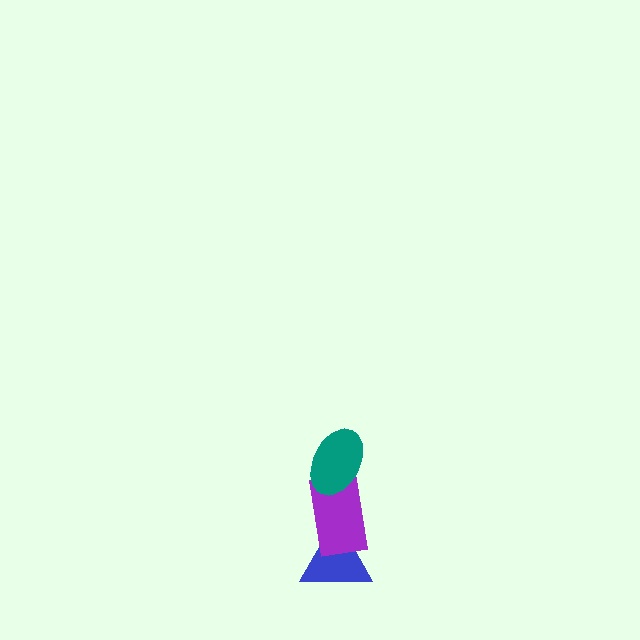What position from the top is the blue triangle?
The blue triangle is 3rd from the top.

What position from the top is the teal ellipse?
The teal ellipse is 1st from the top.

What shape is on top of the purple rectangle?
The teal ellipse is on top of the purple rectangle.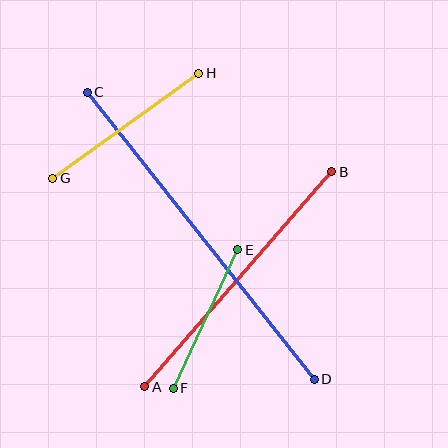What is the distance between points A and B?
The distance is approximately 285 pixels.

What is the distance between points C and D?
The distance is approximately 366 pixels.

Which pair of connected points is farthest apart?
Points C and D are farthest apart.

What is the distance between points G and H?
The distance is approximately 180 pixels.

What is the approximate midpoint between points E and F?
The midpoint is at approximately (206, 319) pixels.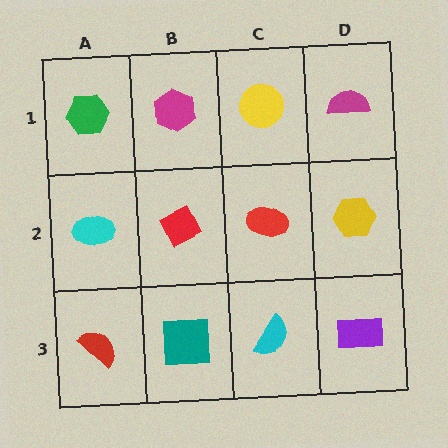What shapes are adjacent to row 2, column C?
A yellow circle (row 1, column C), a cyan semicircle (row 3, column C), a red diamond (row 2, column B), a yellow hexagon (row 2, column D).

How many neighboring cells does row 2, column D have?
3.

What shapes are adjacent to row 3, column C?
A red ellipse (row 2, column C), a teal square (row 3, column B), a purple rectangle (row 3, column D).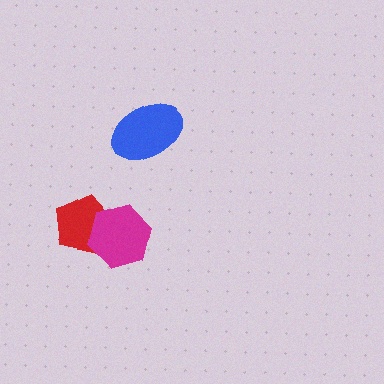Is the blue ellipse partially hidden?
No, no other shape covers it.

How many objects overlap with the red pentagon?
1 object overlaps with the red pentagon.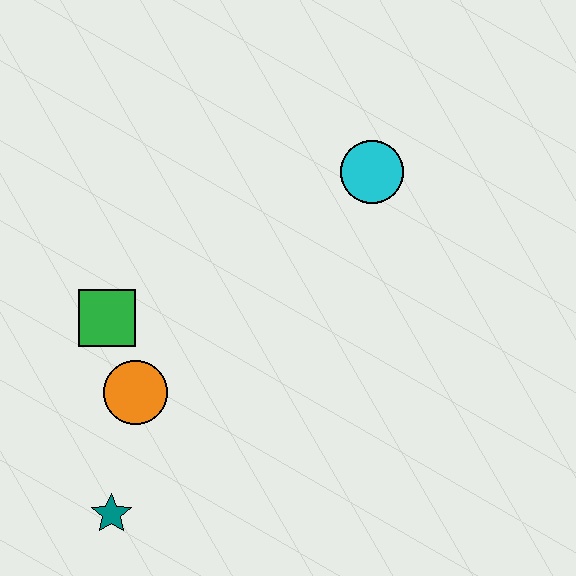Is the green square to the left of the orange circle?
Yes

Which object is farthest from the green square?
The cyan circle is farthest from the green square.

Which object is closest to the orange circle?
The green square is closest to the orange circle.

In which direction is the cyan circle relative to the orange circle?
The cyan circle is to the right of the orange circle.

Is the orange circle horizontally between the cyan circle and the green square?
Yes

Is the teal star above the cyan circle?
No